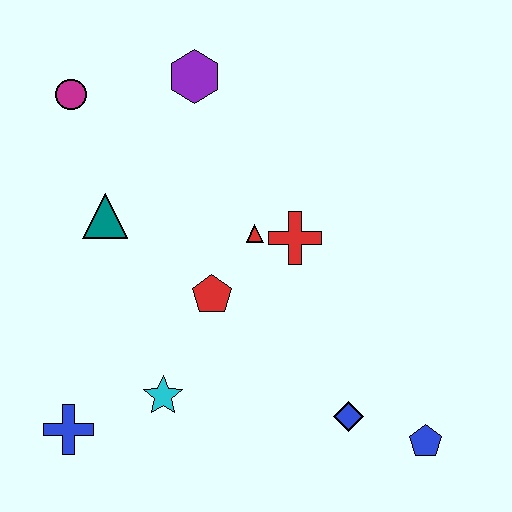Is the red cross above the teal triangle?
No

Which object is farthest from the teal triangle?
The blue pentagon is farthest from the teal triangle.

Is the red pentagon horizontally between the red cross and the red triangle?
No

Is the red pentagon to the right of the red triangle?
No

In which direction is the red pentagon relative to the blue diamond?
The red pentagon is to the left of the blue diamond.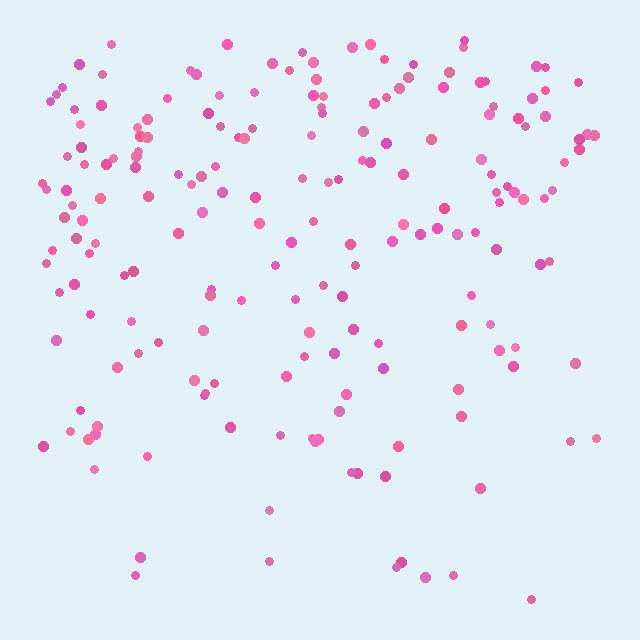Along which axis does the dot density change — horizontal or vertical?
Vertical.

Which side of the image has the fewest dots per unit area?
The bottom.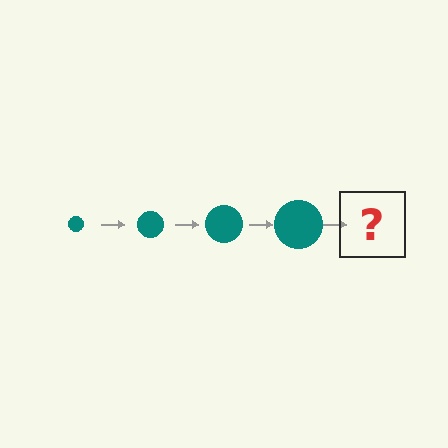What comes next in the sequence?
The next element should be a teal circle, larger than the previous one.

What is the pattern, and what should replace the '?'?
The pattern is that the circle gets progressively larger each step. The '?' should be a teal circle, larger than the previous one.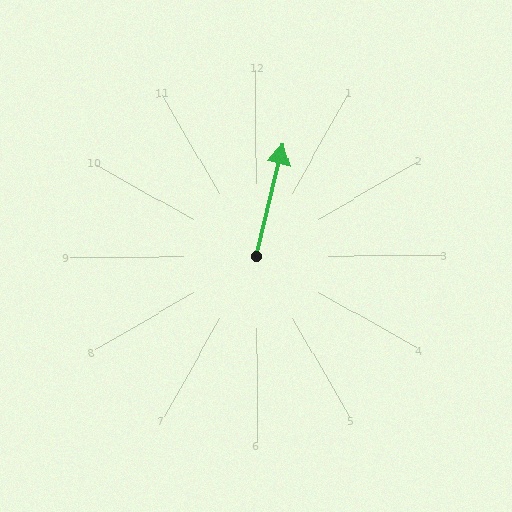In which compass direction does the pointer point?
North.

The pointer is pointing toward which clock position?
Roughly 12 o'clock.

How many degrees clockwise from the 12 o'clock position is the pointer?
Approximately 14 degrees.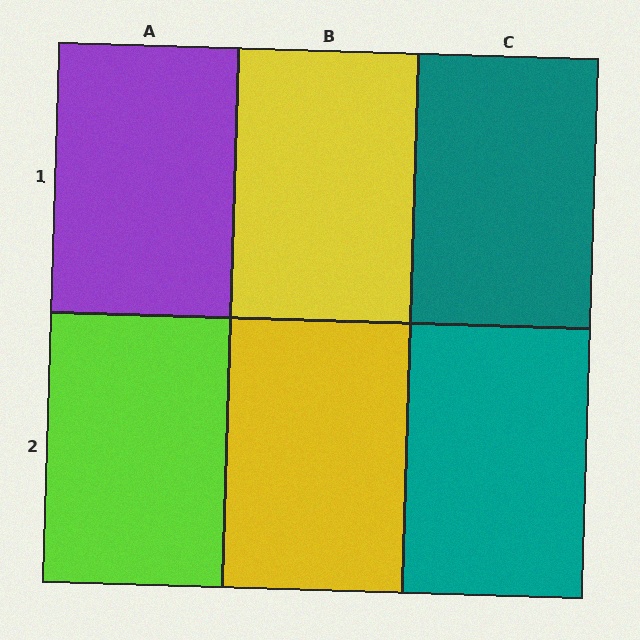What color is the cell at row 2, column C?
Teal.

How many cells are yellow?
2 cells are yellow.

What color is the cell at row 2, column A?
Lime.